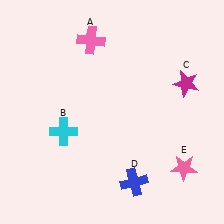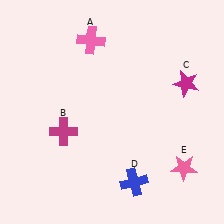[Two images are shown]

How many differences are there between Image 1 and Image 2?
There is 1 difference between the two images.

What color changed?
The cross (B) changed from cyan in Image 1 to magenta in Image 2.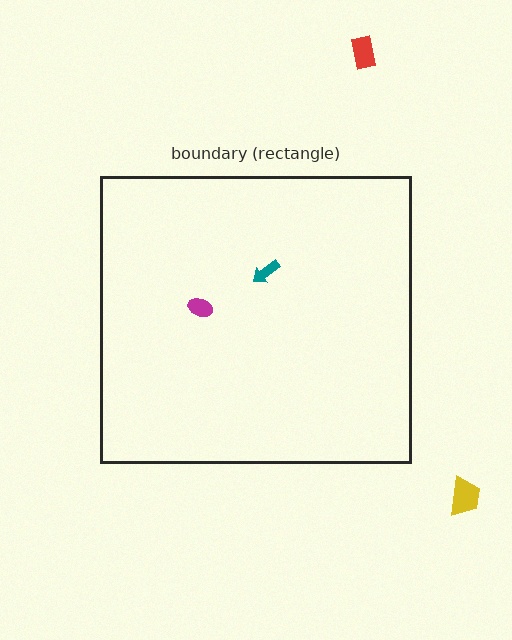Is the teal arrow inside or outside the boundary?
Inside.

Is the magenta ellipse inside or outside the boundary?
Inside.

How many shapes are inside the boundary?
2 inside, 2 outside.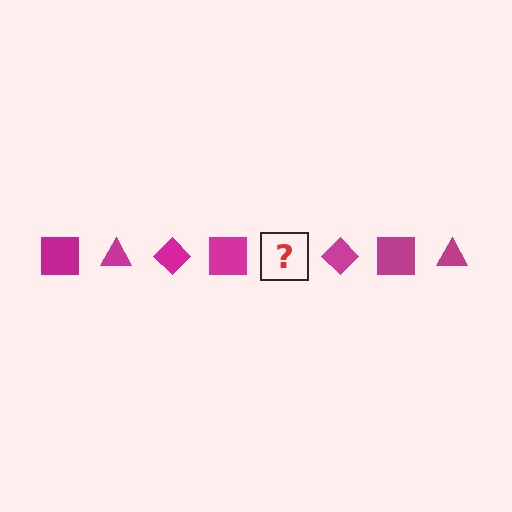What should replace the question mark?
The question mark should be replaced with a magenta triangle.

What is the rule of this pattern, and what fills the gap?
The rule is that the pattern cycles through square, triangle, diamond shapes in magenta. The gap should be filled with a magenta triangle.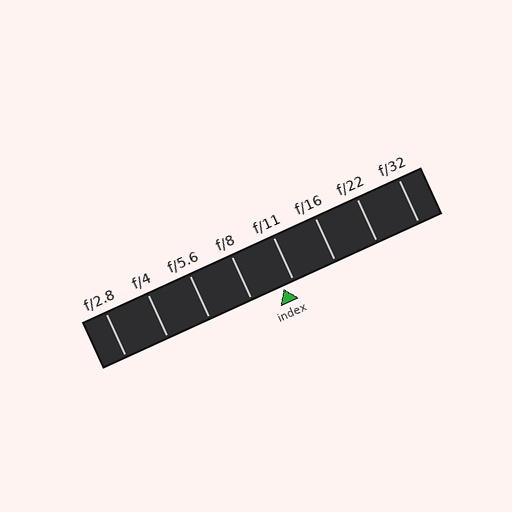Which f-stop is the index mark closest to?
The index mark is closest to f/11.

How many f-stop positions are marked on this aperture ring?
There are 8 f-stop positions marked.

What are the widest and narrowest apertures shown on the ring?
The widest aperture shown is f/2.8 and the narrowest is f/32.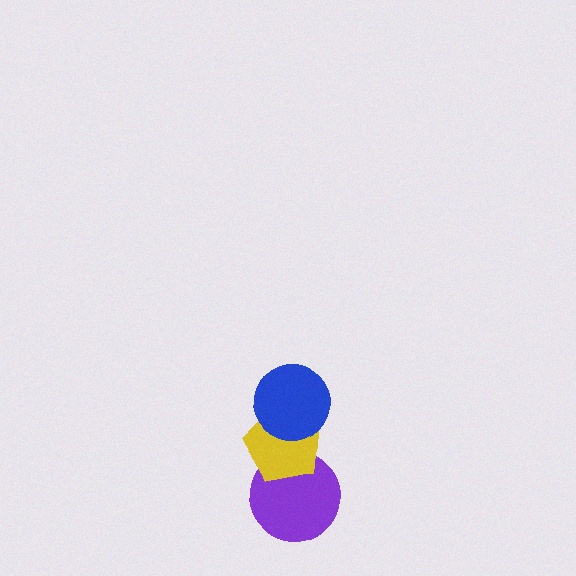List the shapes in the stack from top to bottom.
From top to bottom: the blue circle, the yellow pentagon, the purple circle.